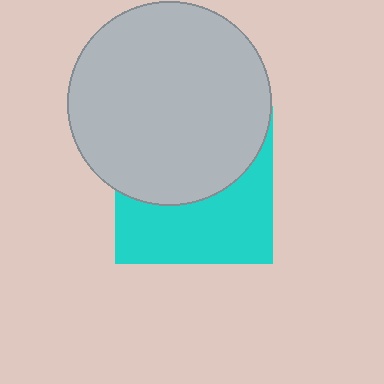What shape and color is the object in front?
The object in front is a light gray circle.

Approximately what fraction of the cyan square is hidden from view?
Roughly 53% of the cyan square is hidden behind the light gray circle.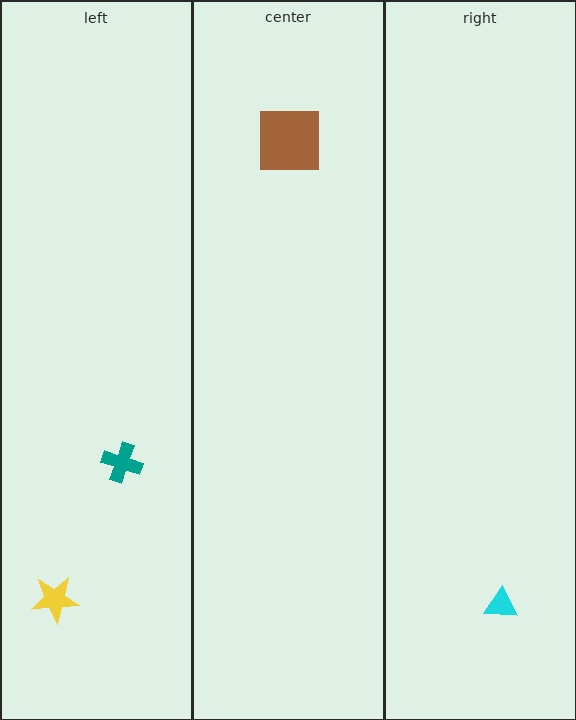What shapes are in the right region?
The cyan triangle.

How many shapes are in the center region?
1.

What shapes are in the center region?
The brown square.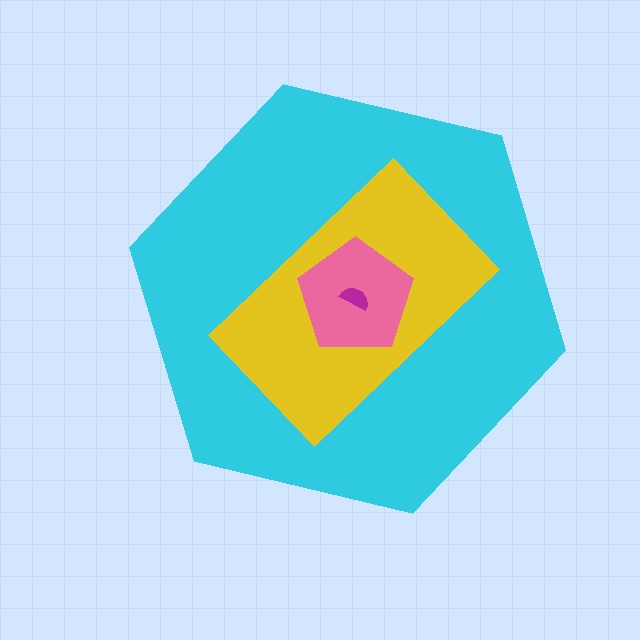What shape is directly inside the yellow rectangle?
The pink pentagon.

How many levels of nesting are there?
4.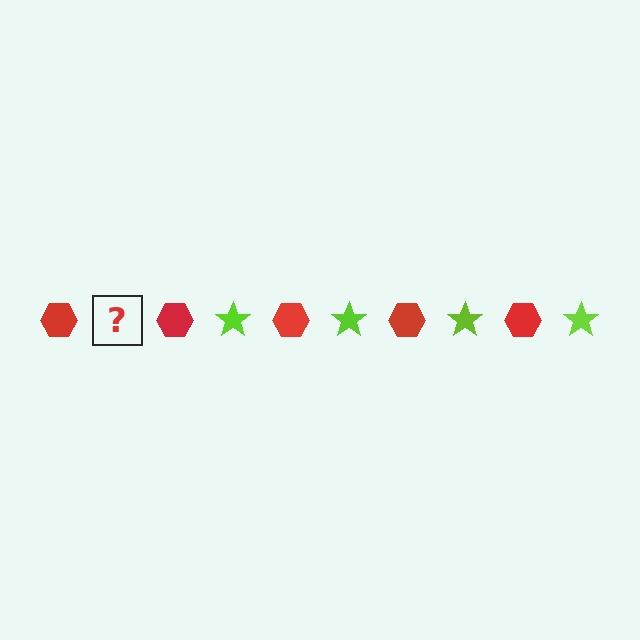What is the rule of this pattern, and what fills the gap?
The rule is that the pattern alternates between red hexagon and lime star. The gap should be filled with a lime star.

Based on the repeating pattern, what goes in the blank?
The blank should be a lime star.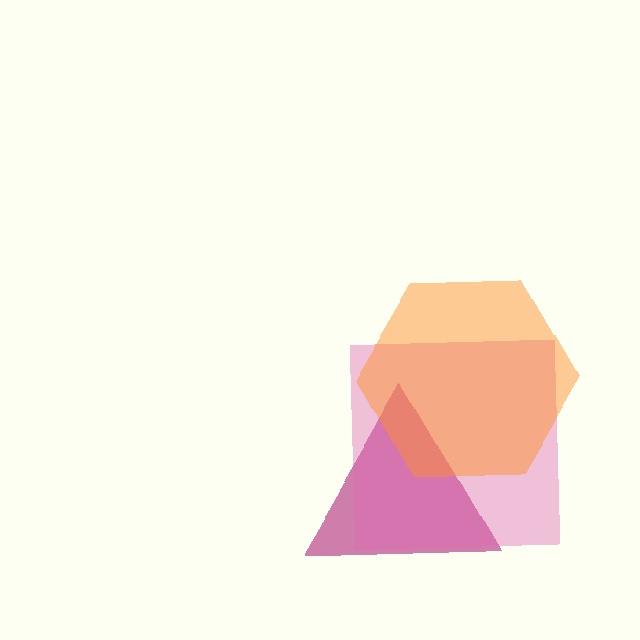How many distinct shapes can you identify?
There are 3 distinct shapes: a magenta triangle, a pink square, an orange hexagon.